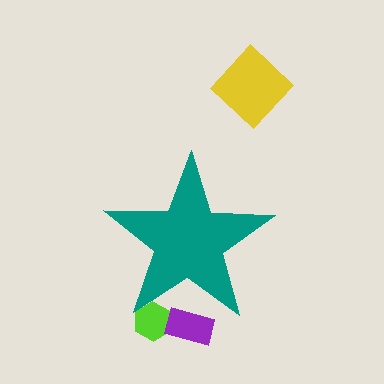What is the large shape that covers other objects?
A teal star.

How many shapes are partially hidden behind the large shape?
2 shapes are partially hidden.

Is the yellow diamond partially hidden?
No, the yellow diamond is fully visible.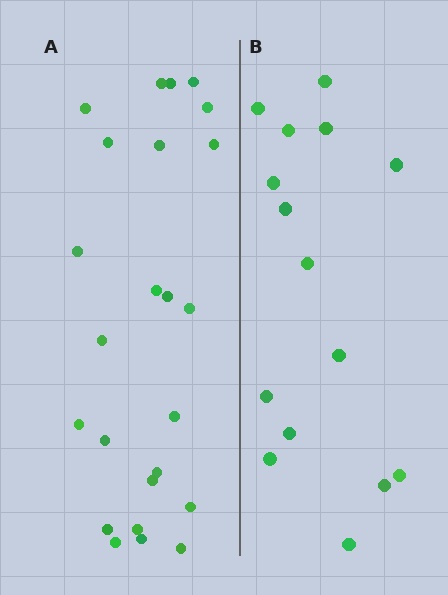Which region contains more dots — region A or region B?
Region A (the left region) has more dots.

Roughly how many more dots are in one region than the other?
Region A has roughly 8 or so more dots than region B.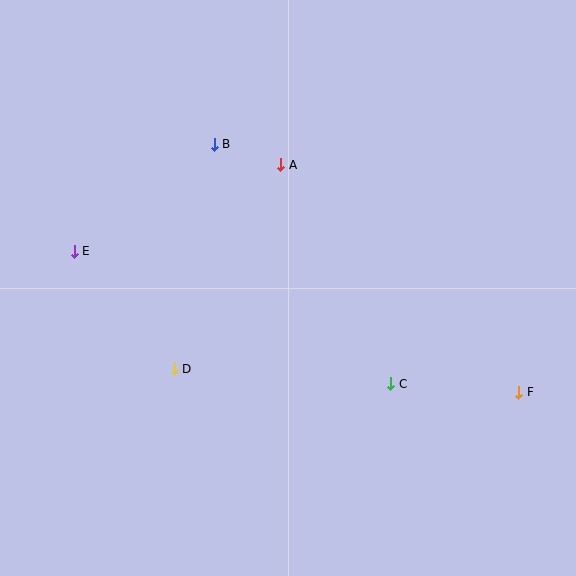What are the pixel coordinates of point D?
Point D is at (174, 369).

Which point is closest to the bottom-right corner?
Point F is closest to the bottom-right corner.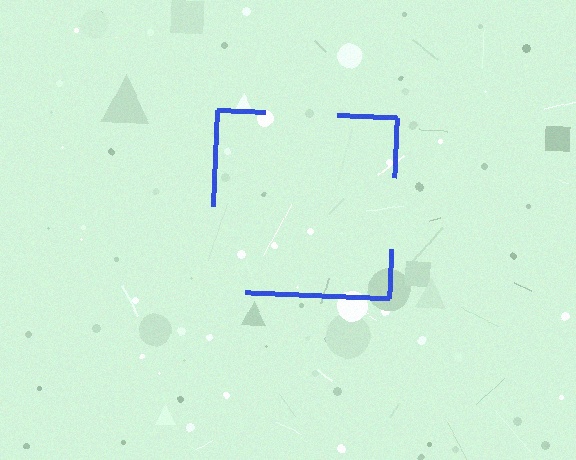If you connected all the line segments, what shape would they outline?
They would outline a square.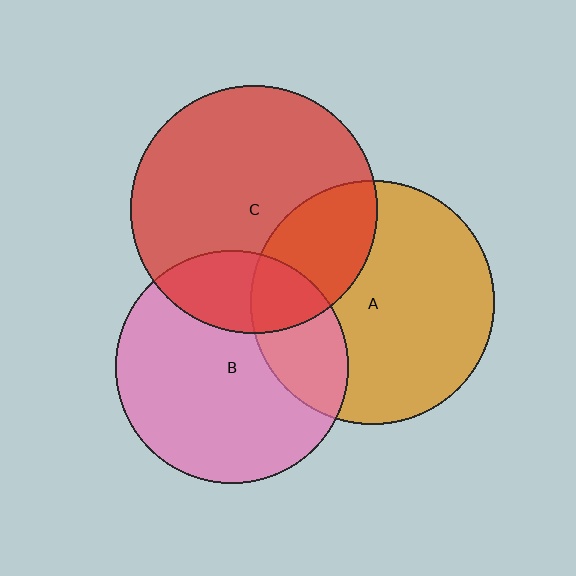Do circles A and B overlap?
Yes.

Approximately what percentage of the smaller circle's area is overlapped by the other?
Approximately 25%.